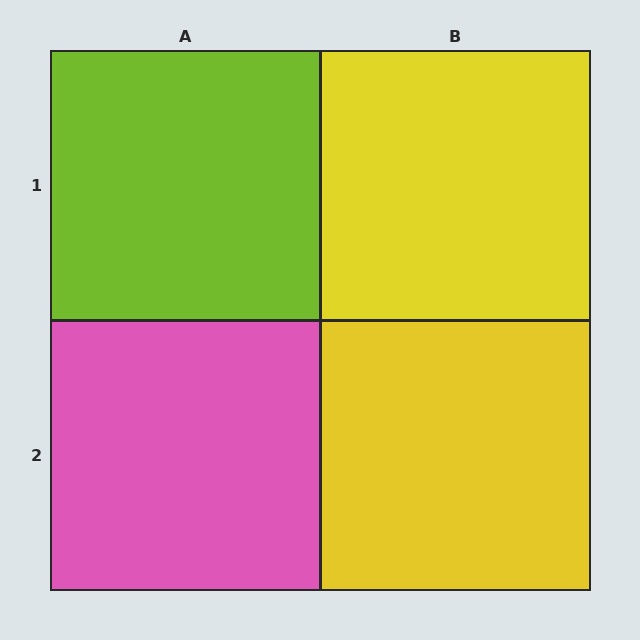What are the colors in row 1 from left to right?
Lime, yellow.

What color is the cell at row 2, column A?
Pink.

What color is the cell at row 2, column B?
Yellow.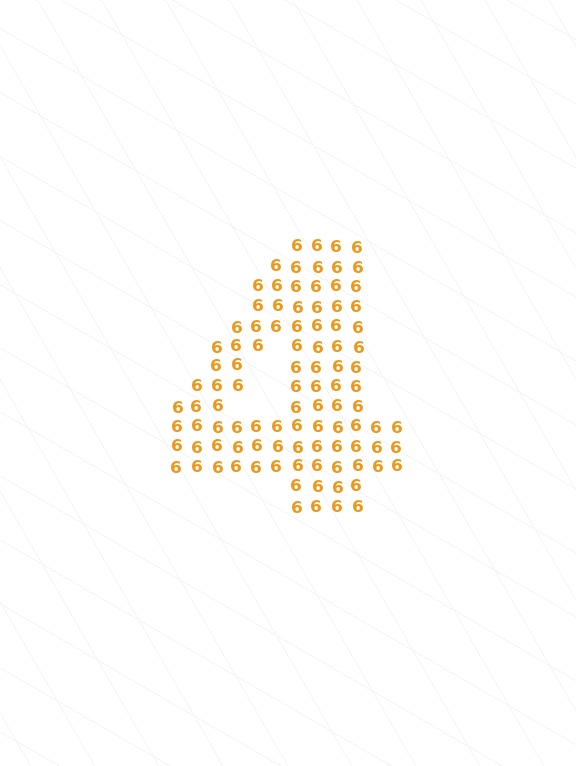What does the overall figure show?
The overall figure shows the digit 4.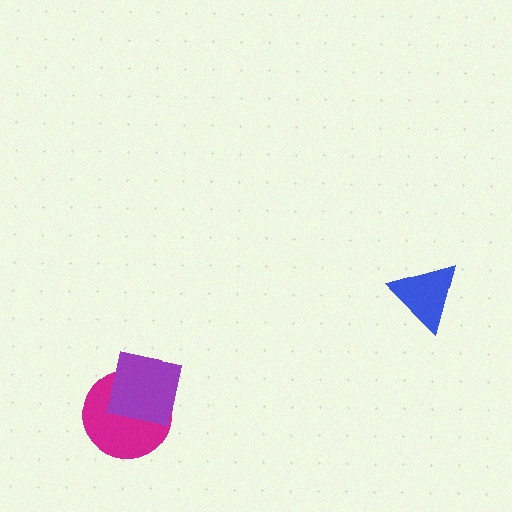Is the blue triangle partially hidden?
No, no other shape covers it.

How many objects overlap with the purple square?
1 object overlaps with the purple square.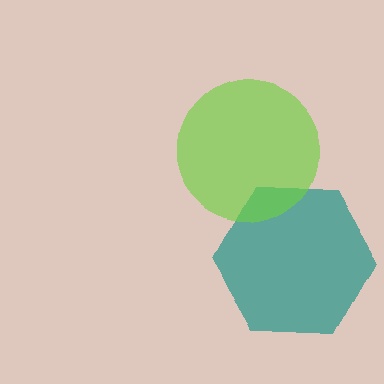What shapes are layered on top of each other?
The layered shapes are: a teal hexagon, a lime circle.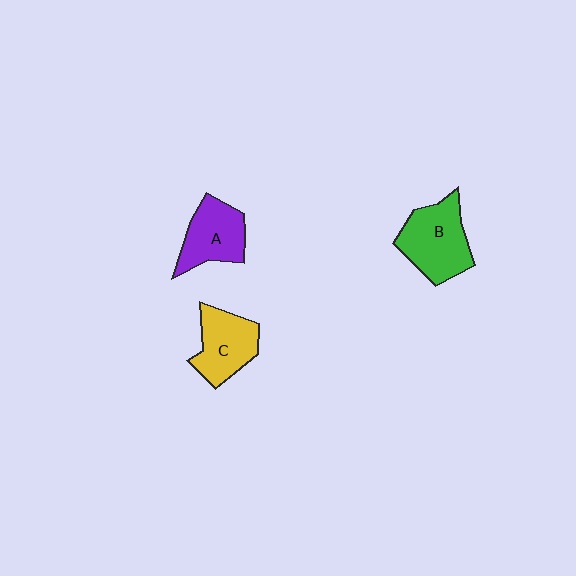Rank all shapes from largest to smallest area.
From largest to smallest: B (green), C (yellow), A (purple).